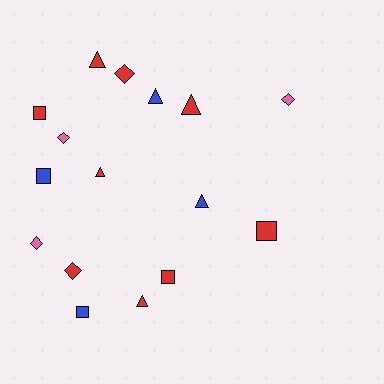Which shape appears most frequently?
Triangle, with 6 objects.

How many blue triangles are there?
There are 2 blue triangles.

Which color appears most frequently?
Red, with 9 objects.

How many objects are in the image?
There are 16 objects.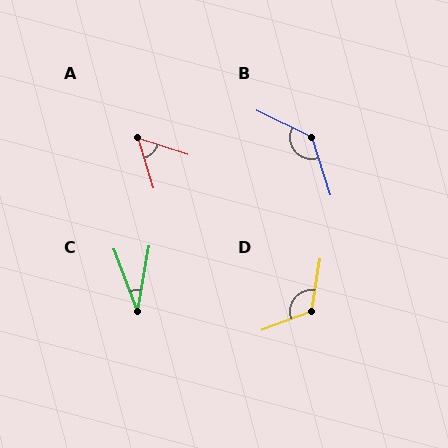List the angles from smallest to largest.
C (30°), A (55°), D (120°), B (134°).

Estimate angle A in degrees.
Approximately 55 degrees.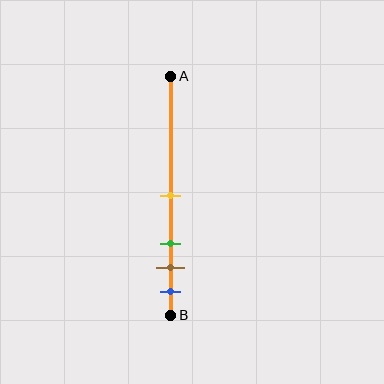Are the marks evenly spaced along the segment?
No, the marks are not evenly spaced.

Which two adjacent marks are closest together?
The brown and blue marks are the closest adjacent pair.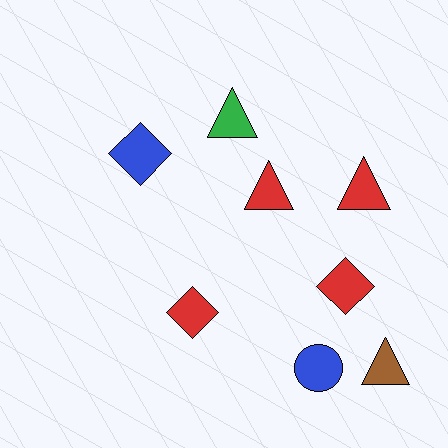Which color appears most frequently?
Red, with 4 objects.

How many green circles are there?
There are no green circles.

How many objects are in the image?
There are 8 objects.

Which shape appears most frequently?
Triangle, with 4 objects.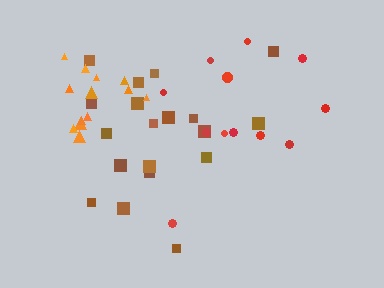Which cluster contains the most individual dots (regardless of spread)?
Brown (19).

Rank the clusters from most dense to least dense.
orange, brown, red.